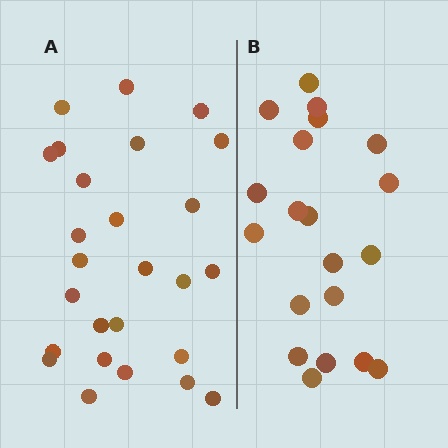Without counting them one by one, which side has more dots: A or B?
Region A (the left region) has more dots.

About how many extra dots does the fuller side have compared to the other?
Region A has about 6 more dots than region B.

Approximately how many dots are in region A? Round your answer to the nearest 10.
About 30 dots. (The exact count is 26, which rounds to 30.)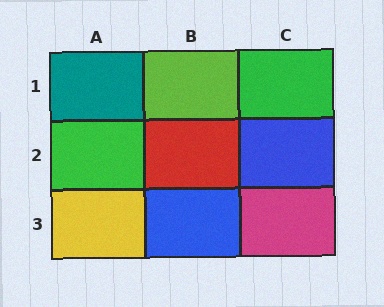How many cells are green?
2 cells are green.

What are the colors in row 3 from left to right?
Yellow, blue, magenta.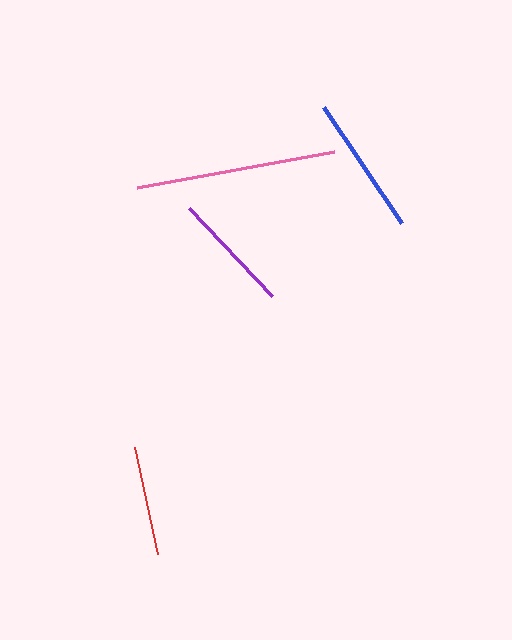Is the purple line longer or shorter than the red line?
The purple line is longer than the red line.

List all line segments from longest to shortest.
From longest to shortest: pink, blue, purple, red.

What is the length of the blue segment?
The blue segment is approximately 140 pixels long.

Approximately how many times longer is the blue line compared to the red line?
The blue line is approximately 1.3 times the length of the red line.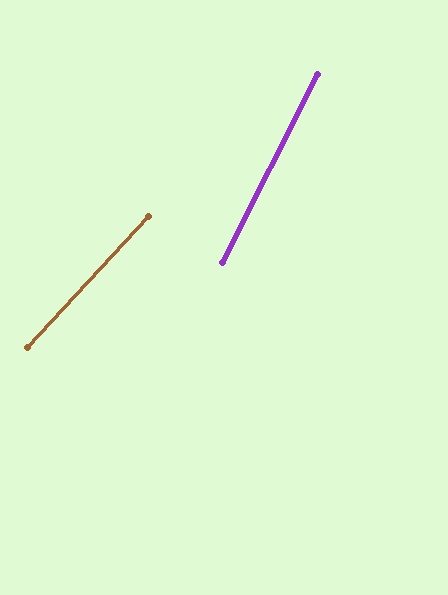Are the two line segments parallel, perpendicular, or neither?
Neither parallel nor perpendicular — they differ by about 16°.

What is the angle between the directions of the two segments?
Approximately 16 degrees.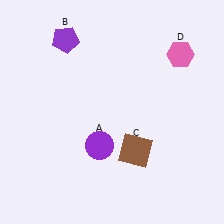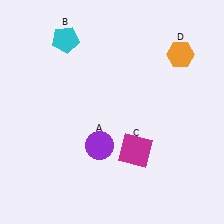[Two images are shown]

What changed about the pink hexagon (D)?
In Image 1, D is pink. In Image 2, it changed to orange.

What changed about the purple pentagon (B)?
In Image 1, B is purple. In Image 2, it changed to cyan.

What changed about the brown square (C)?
In Image 1, C is brown. In Image 2, it changed to magenta.